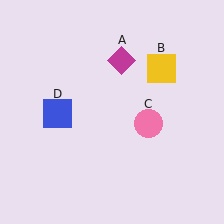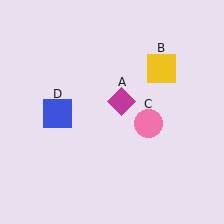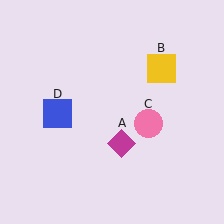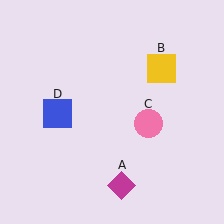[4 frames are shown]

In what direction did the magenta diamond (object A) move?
The magenta diamond (object A) moved down.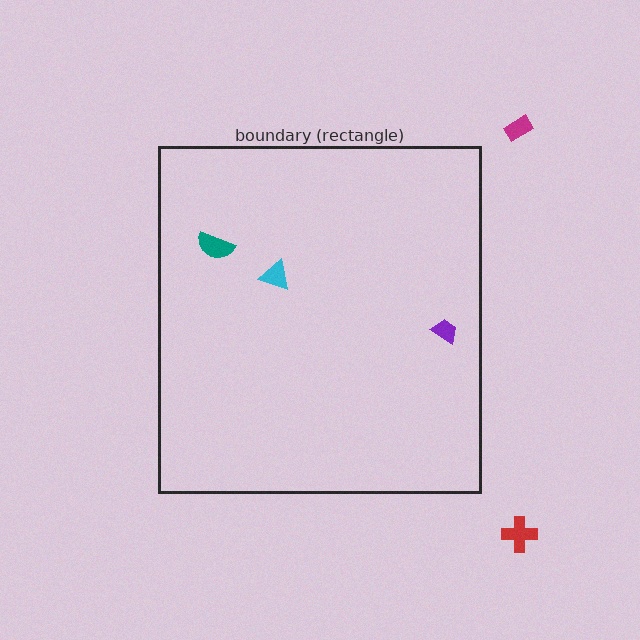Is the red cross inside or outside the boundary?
Outside.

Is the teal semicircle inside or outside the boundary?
Inside.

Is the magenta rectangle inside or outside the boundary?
Outside.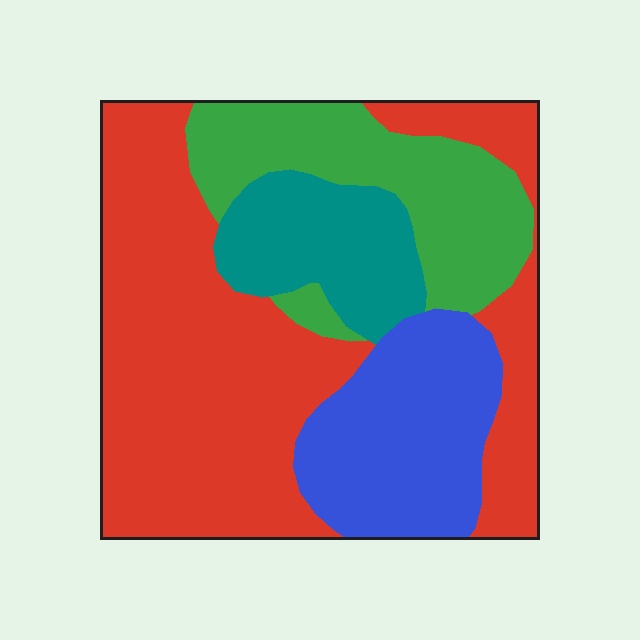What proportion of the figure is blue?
Blue covers about 20% of the figure.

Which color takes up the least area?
Teal, at roughly 15%.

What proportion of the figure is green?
Green covers 20% of the figure.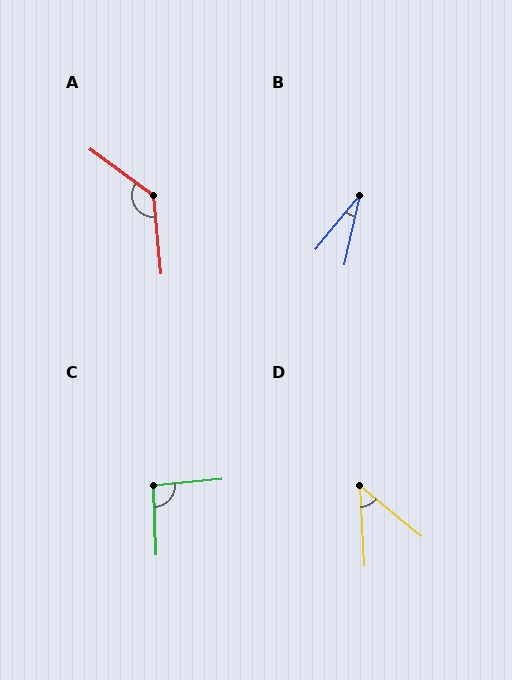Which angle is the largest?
A, at approximately 132 degrees.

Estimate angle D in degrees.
Approximately 48 degrees.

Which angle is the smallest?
B, at approximately 27 degrees.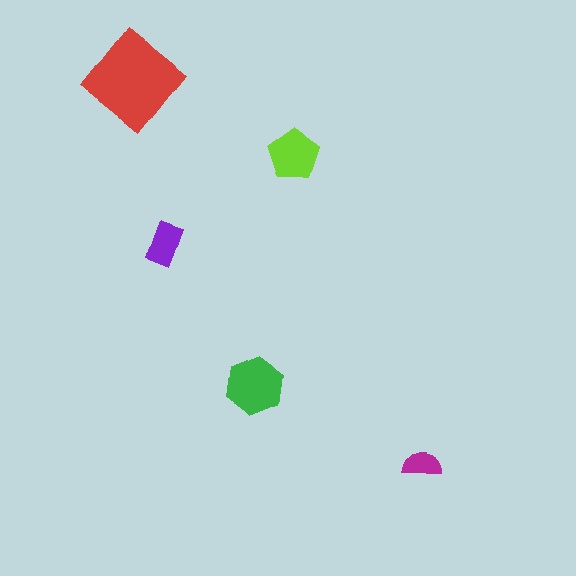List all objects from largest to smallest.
The red diamond, the green hexagon, the lime pentagon, the purple rectangle, the magenta semicircle.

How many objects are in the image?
There are 5 objects in the image.